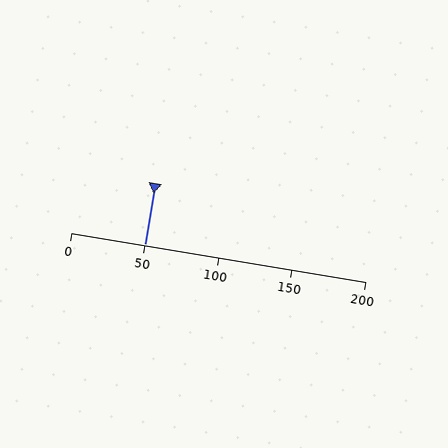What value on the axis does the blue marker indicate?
The marker indicates approximately 50.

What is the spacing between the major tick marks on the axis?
The major ticks are spaced 50 apart.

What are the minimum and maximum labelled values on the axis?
The axis runs from 0 to 200.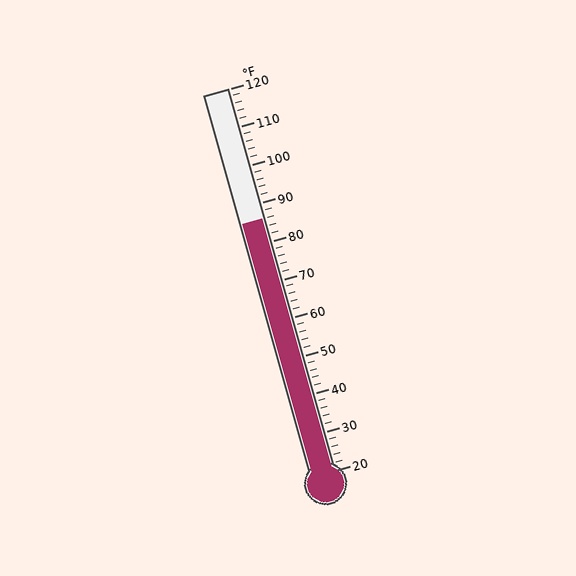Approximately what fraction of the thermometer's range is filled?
The thermometer is filled to approximately 65% of its range.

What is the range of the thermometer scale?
The thermometer scale ranges from 20°F to 120°F.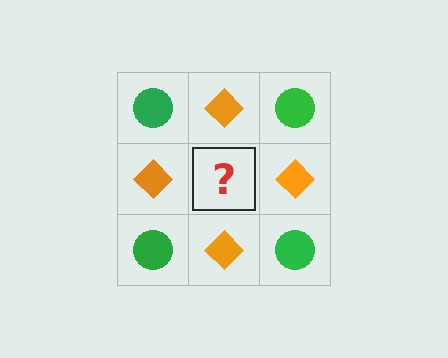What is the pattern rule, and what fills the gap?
The rule is that it alternates green circle and orange diamond in a checkerboard pattern. The gap should be filled with a green circle.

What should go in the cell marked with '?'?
The missing cell should contain a green circle.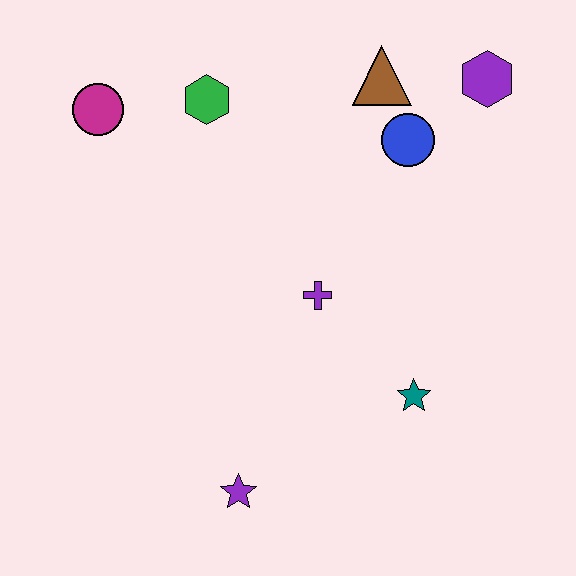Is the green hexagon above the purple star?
Yes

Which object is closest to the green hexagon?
The magenta circle is closest to the green hexagon.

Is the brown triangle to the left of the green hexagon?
No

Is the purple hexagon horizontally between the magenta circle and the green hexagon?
No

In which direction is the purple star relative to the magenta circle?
The purple star is below the magenta circle.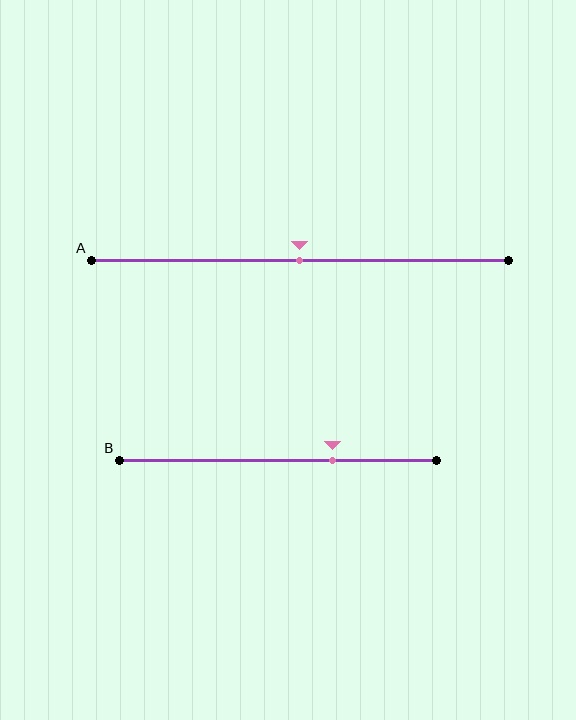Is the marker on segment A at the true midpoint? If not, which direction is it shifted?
Yes, the marker on segment A is at the true midpoint.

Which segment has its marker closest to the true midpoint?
Segment A has its marker closest to the true midpoint.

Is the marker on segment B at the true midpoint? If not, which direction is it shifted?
No, the marker on segment B is shifted to the right by about 17% of the segment length.